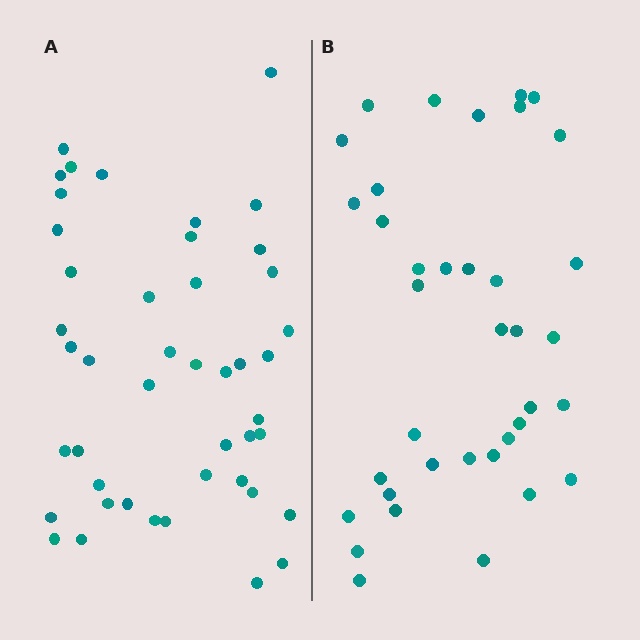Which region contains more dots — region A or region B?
Region A (the left region) has more dots.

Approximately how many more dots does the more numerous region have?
Region A has roughly 8 or so more dots than region B.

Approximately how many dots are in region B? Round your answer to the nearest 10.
About 40 dots. (The exact count is 37, which rounds to 40.)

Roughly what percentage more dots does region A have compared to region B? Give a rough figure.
About 20% more.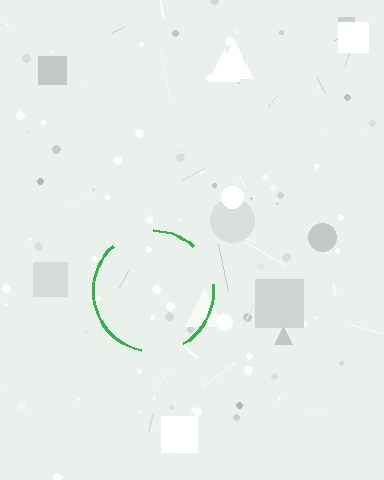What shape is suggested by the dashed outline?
The dashed outline suggests a circle.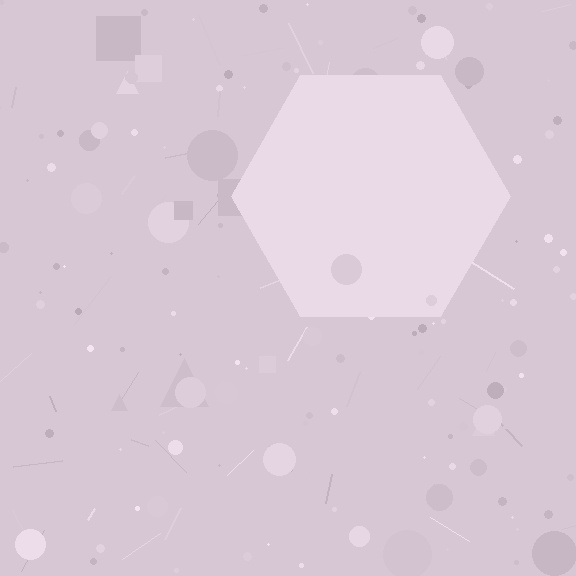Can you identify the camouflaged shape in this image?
The camouflaged shape is a hexagon.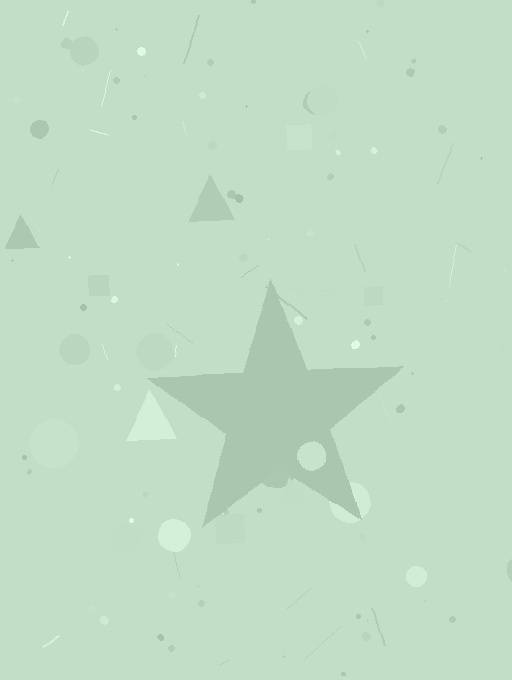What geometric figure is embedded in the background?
A star is embedded in the background.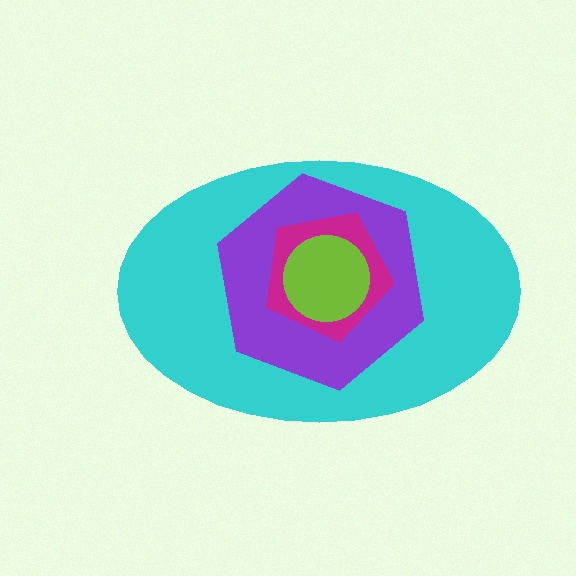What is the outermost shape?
The cyan ellipse.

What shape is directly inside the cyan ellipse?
The purple hexagon.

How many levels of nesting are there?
4.